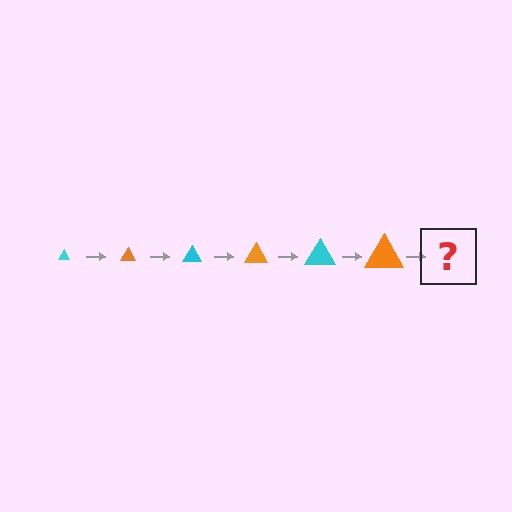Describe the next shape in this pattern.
It should be a cyan triangle, larger than the previous one.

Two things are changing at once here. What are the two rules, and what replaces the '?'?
The two rules are that the triangle grows larger each step and the color cycles through cyan and orange. The '?' should be a cyan triangle, larger than the previous one.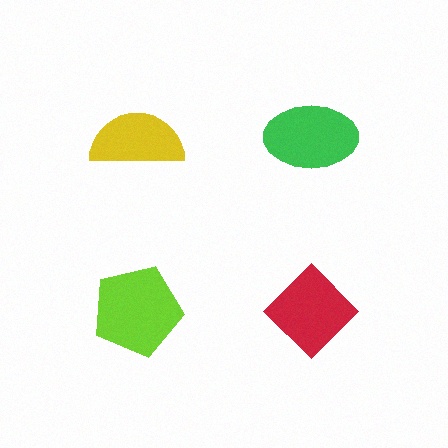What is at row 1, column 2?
A green ellipse.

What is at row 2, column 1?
A lime pentagon.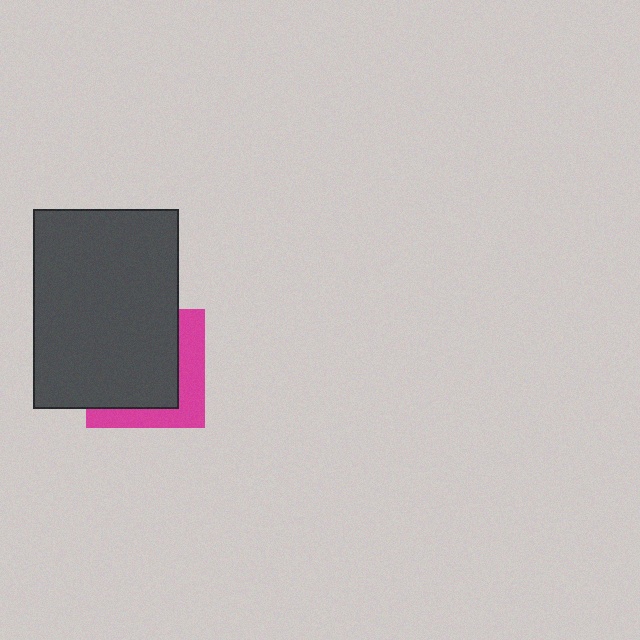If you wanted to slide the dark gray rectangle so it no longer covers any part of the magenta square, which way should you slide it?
Slide it toward the upper-left — that is the most direct way to separate the two shapes.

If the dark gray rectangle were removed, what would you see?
You would see the complete magenta square.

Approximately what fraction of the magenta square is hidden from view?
Roughly 66% of the magenta square is hidden behind the dark gray rectangle.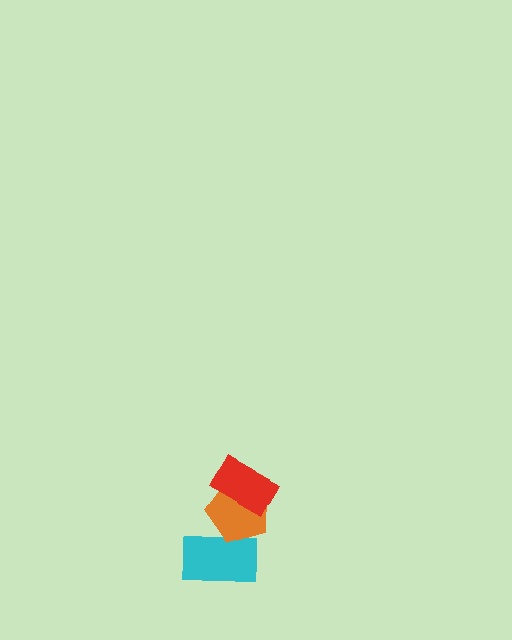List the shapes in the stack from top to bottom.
From top to bottom: the red rectangle, the orange pentagon, the cyan rectangle.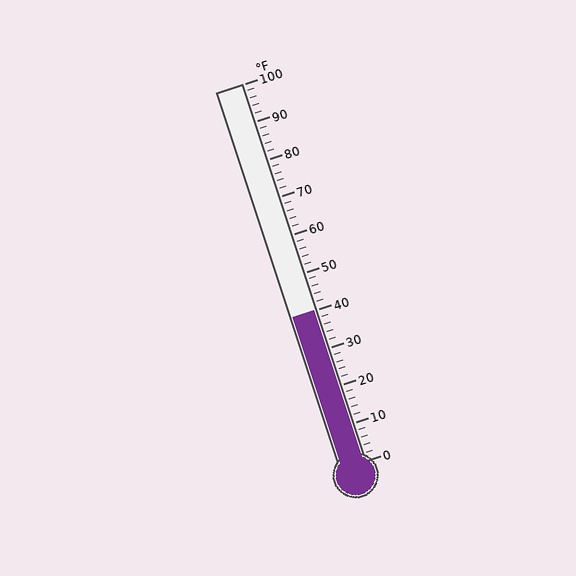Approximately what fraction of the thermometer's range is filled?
The thermometer is filled to approximately 40% of its range.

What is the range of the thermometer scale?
The thermometer scale ranges from 0°F to 100°F.